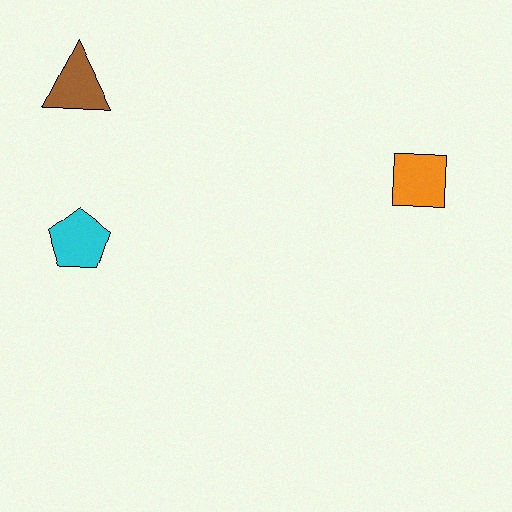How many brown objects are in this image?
There is 1 brown object.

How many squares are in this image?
There is 1 square.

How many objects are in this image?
There are 3 objects.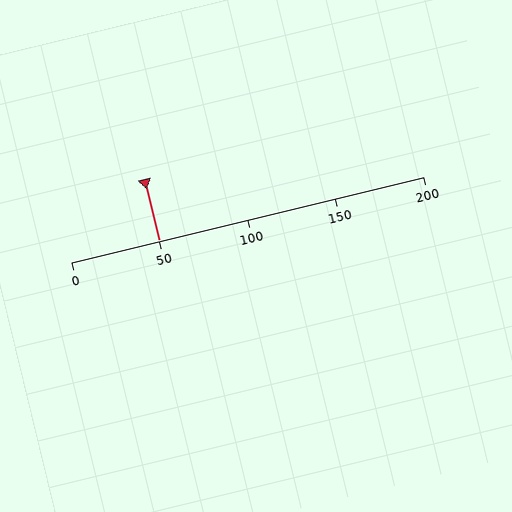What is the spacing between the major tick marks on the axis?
The major ticks are spaced 50 apart.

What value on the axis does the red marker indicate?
The marker indicates approximately 50.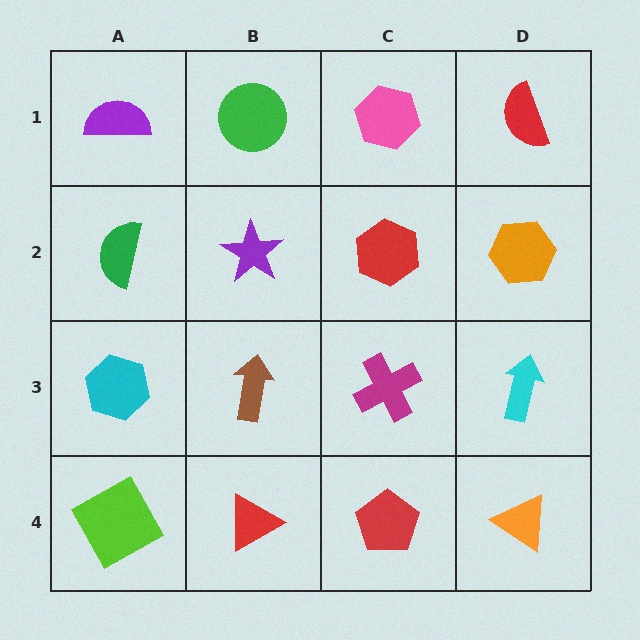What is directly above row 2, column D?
A red semicircle.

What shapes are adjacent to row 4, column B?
A brown arrow (row 3, column B), a lime square (row 4, column A), a red pentagon (row 4, column C).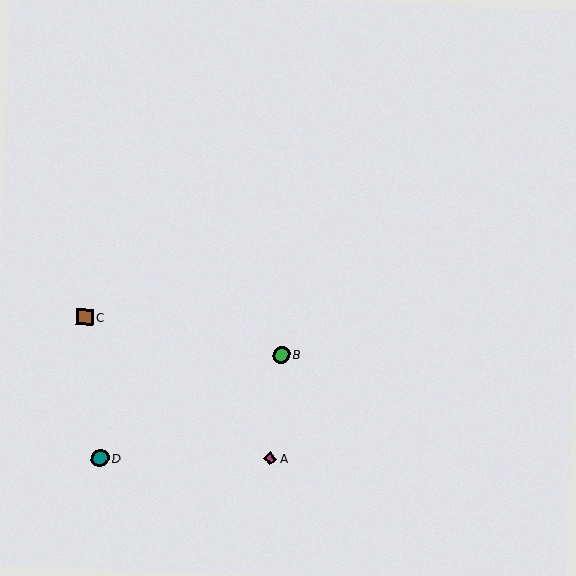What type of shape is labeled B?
Shape B is a green circle.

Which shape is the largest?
The teal circle (labeled D) is the largest.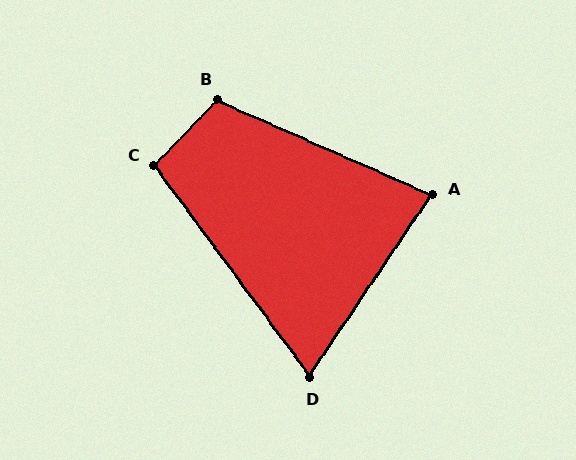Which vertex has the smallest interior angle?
D, at approximately 70 degrees.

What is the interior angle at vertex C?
Approximately 100 degrees (obtuse).